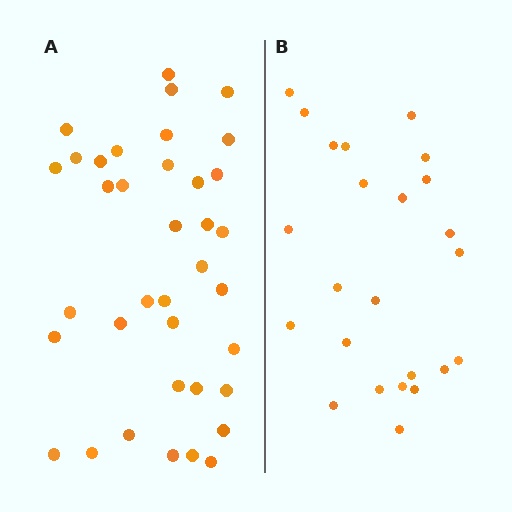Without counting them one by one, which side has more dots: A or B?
Region A (the left region) has more dots.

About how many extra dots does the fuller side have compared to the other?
Region A has approximately 15 more dots than region B.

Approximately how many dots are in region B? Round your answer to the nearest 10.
About 20 dots. (The exact count is 24, which rounds to 20.)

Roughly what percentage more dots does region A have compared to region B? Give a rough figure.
About 55% more.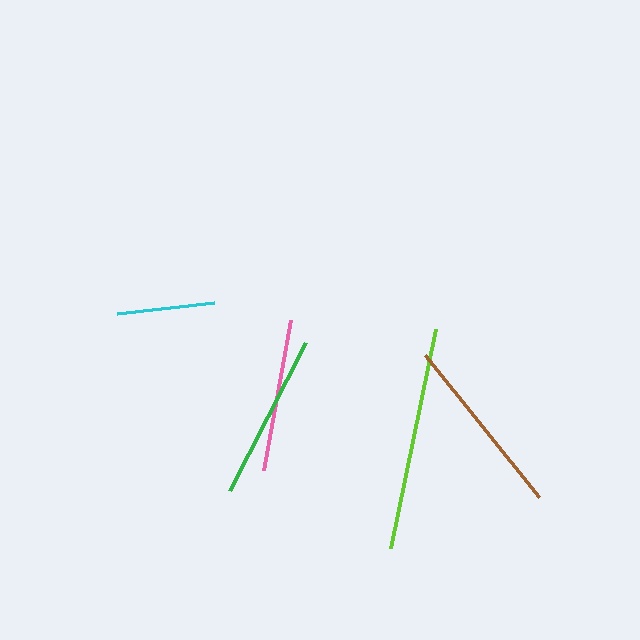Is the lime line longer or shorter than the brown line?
The lime line is longer than the brown line.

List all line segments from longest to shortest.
From longest to shortest: lime, brown, green, pink, cyan.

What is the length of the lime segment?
The lime segment is approximately 224 pixels long.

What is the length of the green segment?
The green segment is approximately 166 pixels long.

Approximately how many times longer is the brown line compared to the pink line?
The brown line is approximately 1.2 times the length of the pink line.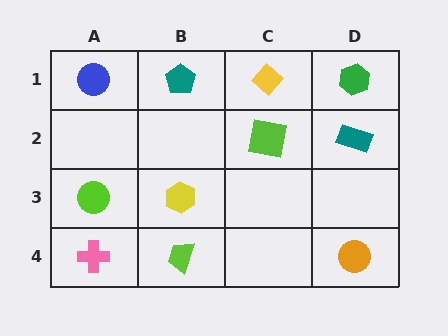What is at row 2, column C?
A lime square.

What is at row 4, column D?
An orange circle.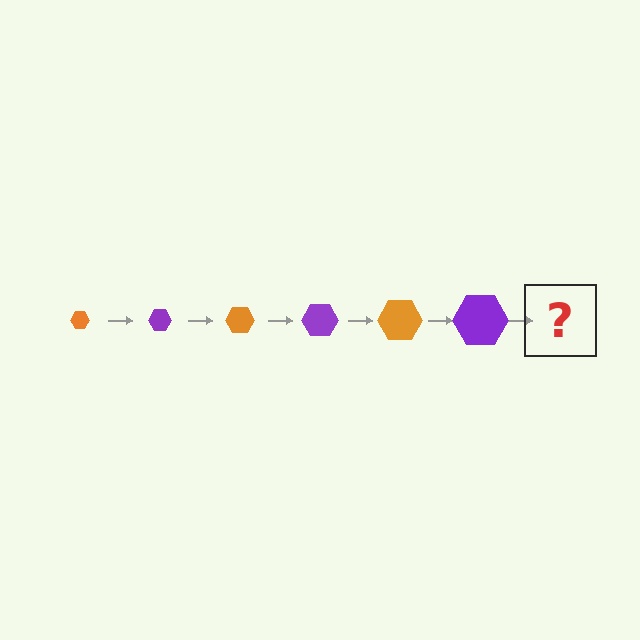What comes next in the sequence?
The next element should be an orange hexagon, larger than the previous one.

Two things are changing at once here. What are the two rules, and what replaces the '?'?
The two rules are that the hexagon grows larger each step and the color cycles through orange and purple. The '?' should be an orange hexagon, larger than the previous one.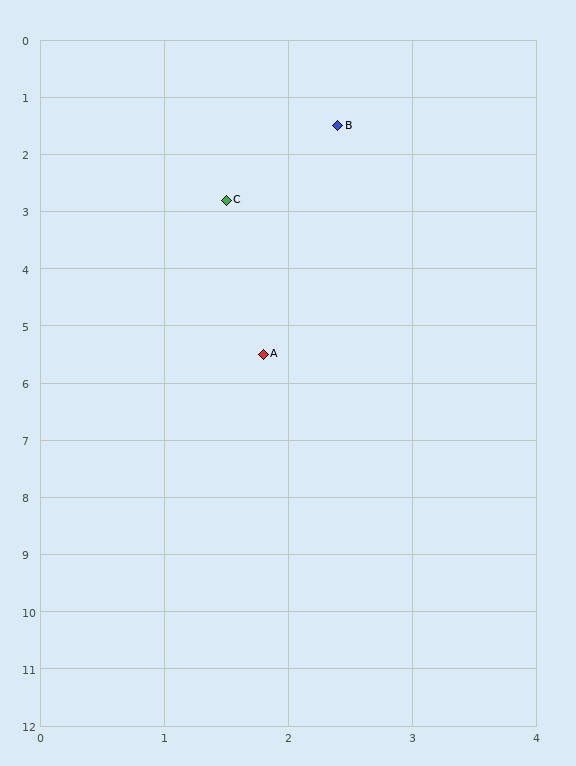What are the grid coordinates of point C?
Point C is at approximately (1.5, 2.8).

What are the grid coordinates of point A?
Point A is at approximately (1.8, 5.5).